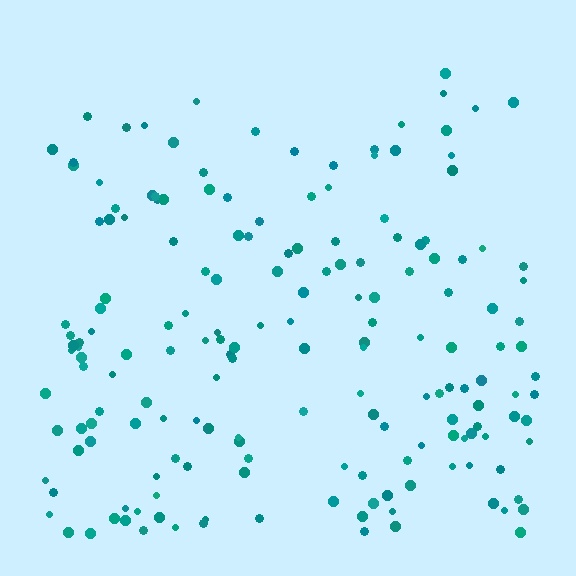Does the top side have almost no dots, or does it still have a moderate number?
Still a moderate number, just noticeably fewer than the bottom.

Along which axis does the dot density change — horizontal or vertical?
Vertical.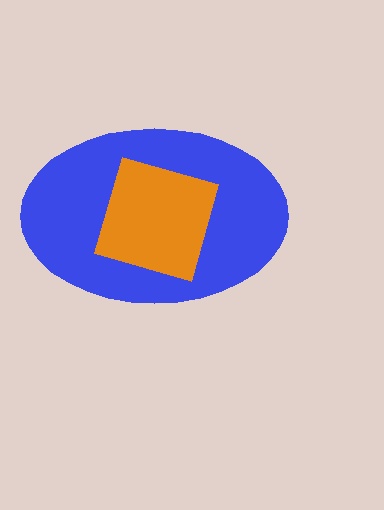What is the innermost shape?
The orange square.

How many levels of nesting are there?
2.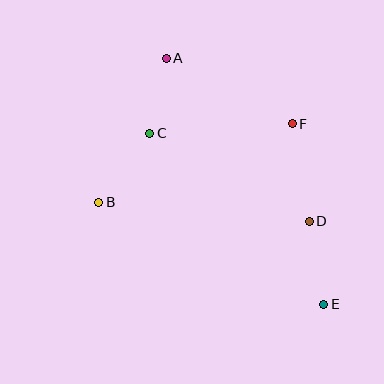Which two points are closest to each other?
Points A and C are closest to each other.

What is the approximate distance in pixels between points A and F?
The distance between A and F is approximately 142 pixels.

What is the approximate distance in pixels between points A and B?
The distance between A and B is approximately 159 pixels.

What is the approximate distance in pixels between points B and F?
The distance between B and F is approximately 208 pixels.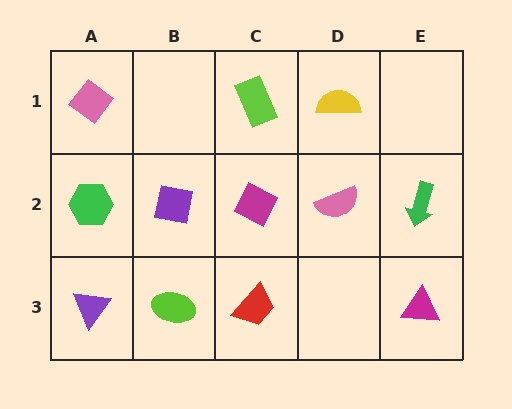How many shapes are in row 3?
4 shapes.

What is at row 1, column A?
A pink diamond.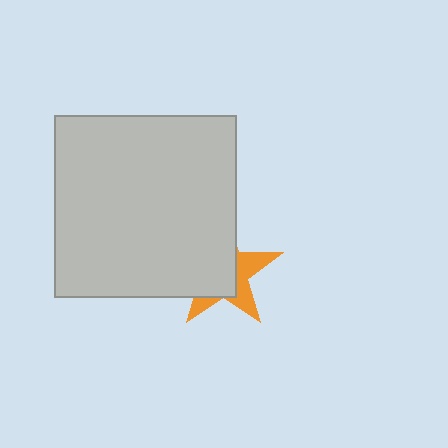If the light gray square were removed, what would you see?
You would see the complete orange star.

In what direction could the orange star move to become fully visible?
The orange star could move toward the lower-right. That would shift it out from behind the light gray square entirely.